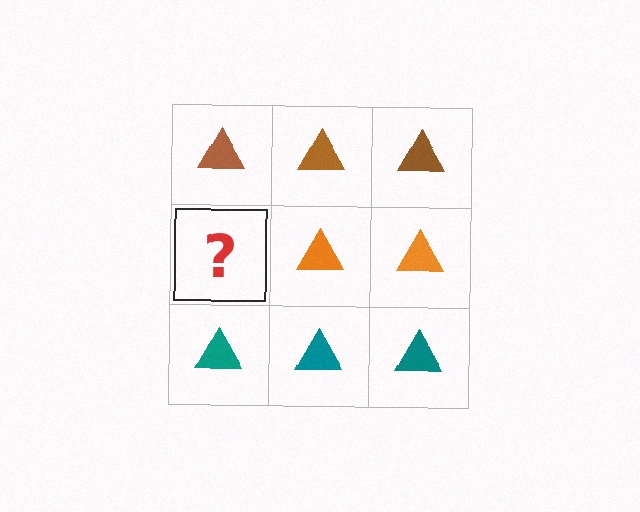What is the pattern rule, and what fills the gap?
The rule is that each row has a consistent color. The gap should be filled with an orange triangle.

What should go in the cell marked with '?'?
The missing cell should contain an orange triangle.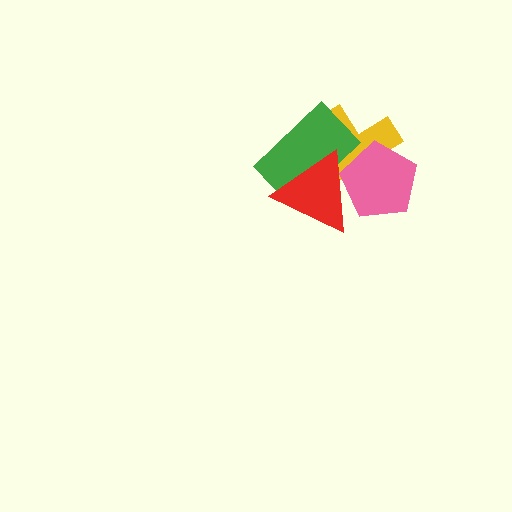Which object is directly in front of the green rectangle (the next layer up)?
The red triangle is directly in front of the green rectangle.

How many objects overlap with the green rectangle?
3 objects overlap with the green rectangle.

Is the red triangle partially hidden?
Yes, it is partially covered by another shape.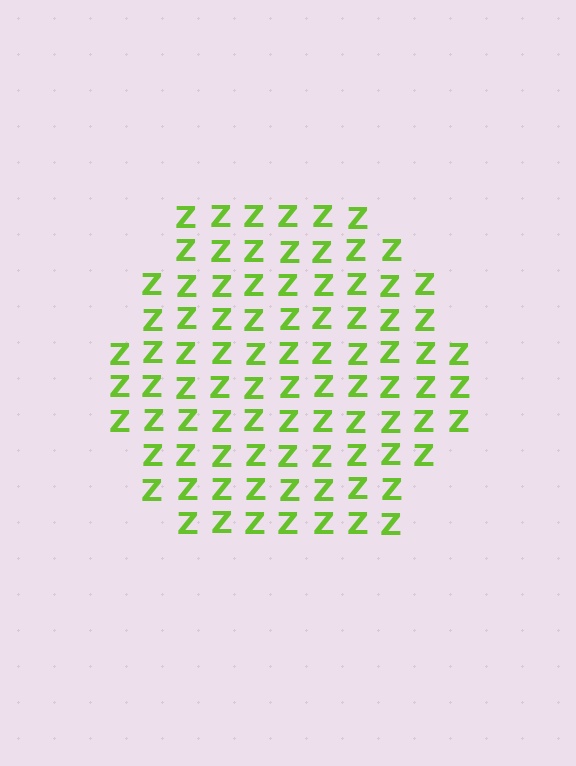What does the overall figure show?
The overall figure shows a hexagon.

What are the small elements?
The small elements are letter Z's.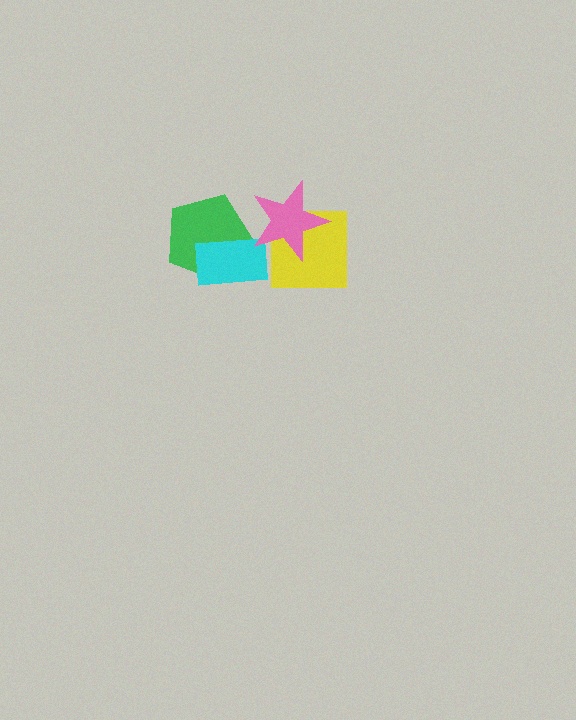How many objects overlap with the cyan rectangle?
1 object overlaps with the cyan rectangle.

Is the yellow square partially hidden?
Yes, it is partially covered by another shape.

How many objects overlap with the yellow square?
1 object overlaps with the yellow square.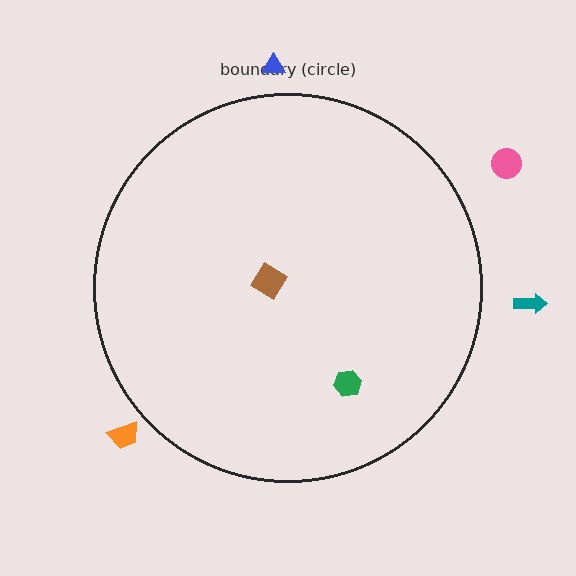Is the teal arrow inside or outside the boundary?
Outside.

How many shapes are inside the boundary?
2 inside, 4 outside.